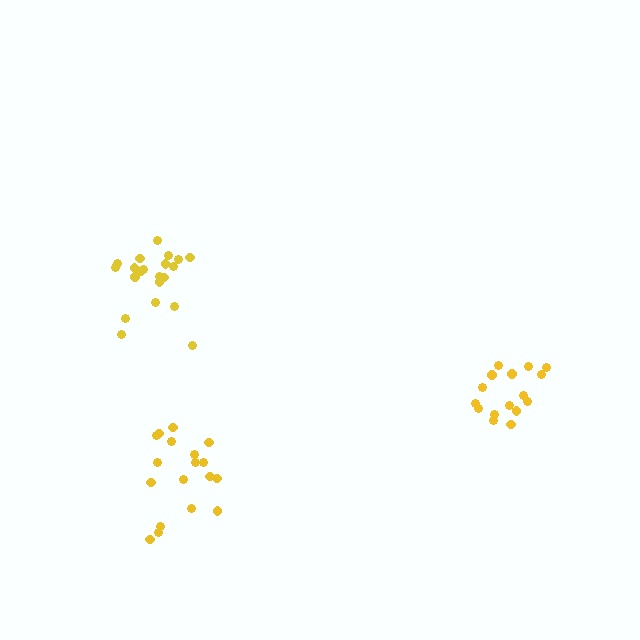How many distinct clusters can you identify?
There are 3 distinct clusters.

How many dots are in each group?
Group 1: 18 dots, Group 2: 16 dots, Group 3: 21 dots (55 total).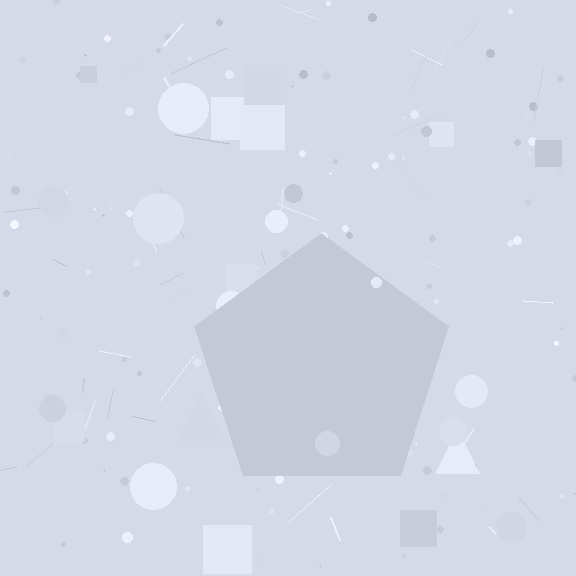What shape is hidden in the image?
A pentagon is hidden in the image.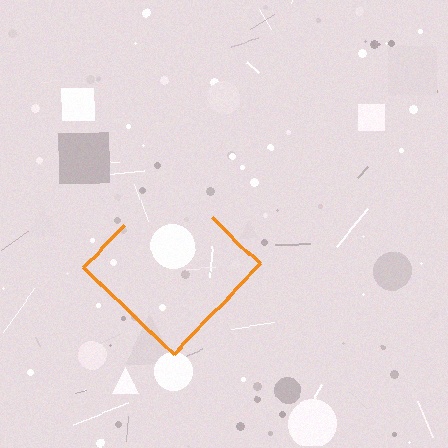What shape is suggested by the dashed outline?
The dashed outline suggests a diamond.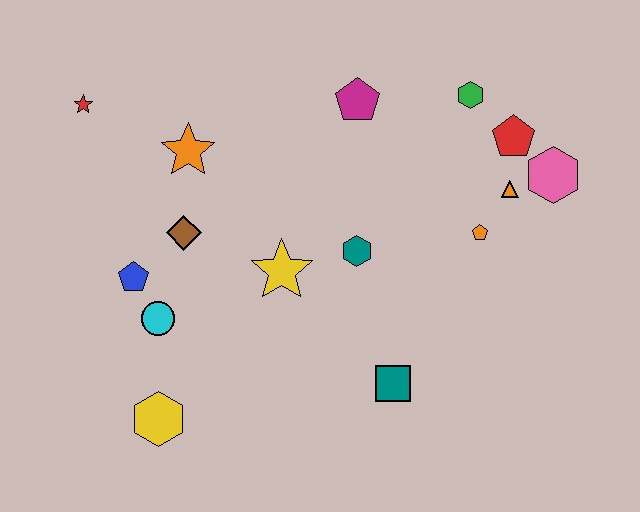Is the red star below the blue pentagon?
No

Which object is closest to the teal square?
The teal hexagon is closest to the teal square.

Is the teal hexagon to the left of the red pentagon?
Yes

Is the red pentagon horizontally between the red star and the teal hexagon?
No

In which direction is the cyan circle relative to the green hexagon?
The cyan circle is to the left of the green hexagon.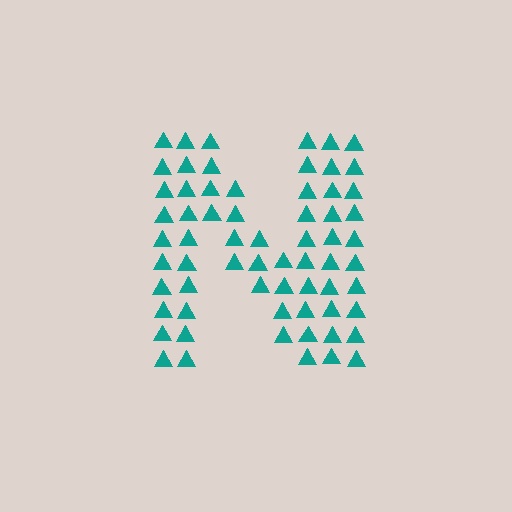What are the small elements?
The small elements are triangles.